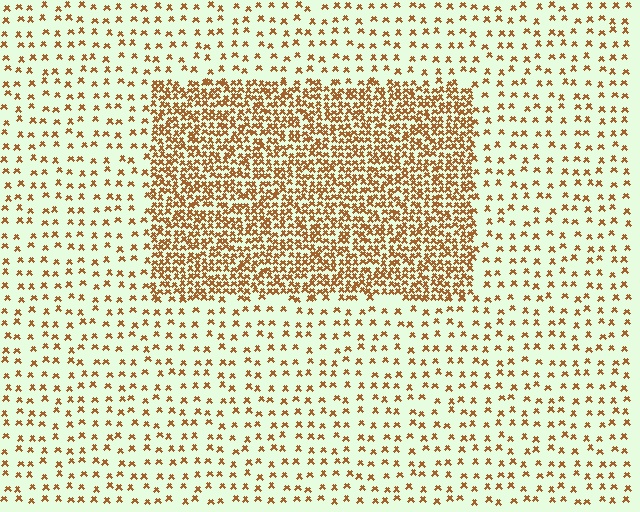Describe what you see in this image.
The image contains small brown elements arranged at two different densities. A rectangle-shaped region is visible where the elements are more densely packed than the surrounding area.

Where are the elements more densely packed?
The elements are more densely packed inside the rectangle boundary.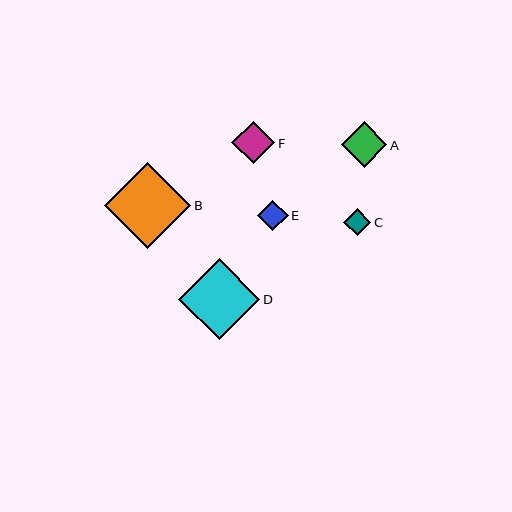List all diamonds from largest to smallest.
From largest to smallest: B, D, A, F, E, C.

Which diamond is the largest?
Diamond B is the largest with a size of approximately 86 pixels.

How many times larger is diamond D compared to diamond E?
Diamond D is approximately 2.6 times the size of diamond E.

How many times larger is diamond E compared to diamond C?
Diamond E is approximately 1.1 times the size of diamond C.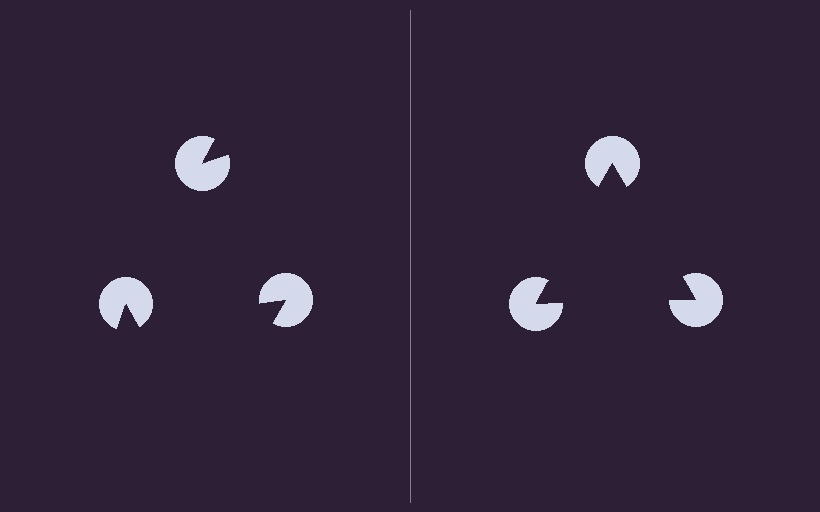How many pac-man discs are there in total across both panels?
6 — 3 on each side.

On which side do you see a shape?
An illusory triangle appears on the right side. On the left side the wedge cuts are rotated, so no coherent shape forms.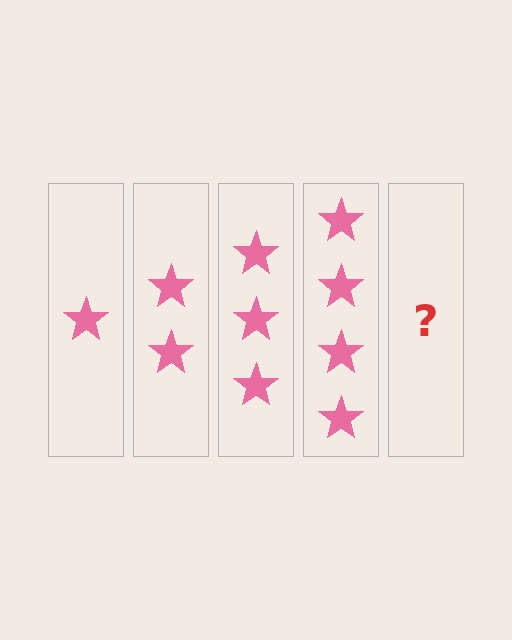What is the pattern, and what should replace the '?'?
The pattern is that each step adds one more star. The '?' should be 5 stars.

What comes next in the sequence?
The next element should be 5 stars.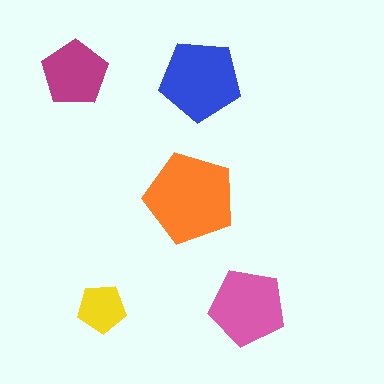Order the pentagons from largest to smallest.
the orange one, the blue one, the pink one, the magenta one, the yellow one.